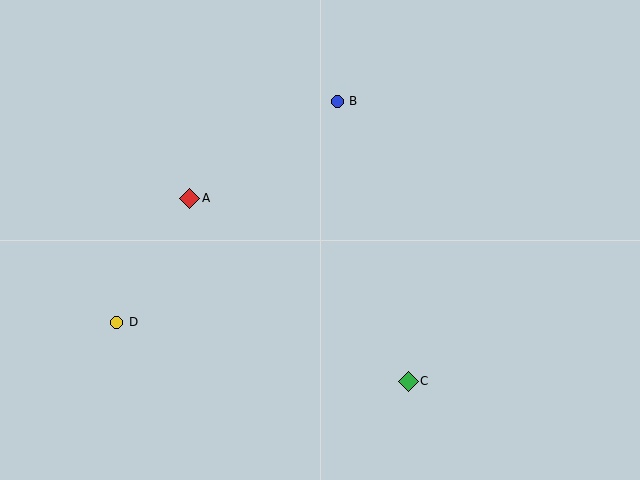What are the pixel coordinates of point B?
Point B is at (337, 101).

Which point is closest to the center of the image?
Point A at (190, 198) is closest to the center.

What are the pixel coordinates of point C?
Point C is at (408, 381).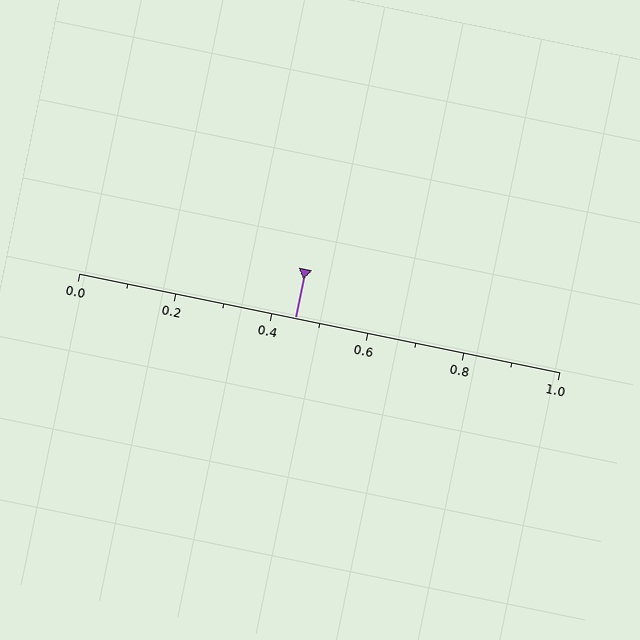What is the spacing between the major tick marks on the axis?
The major ticks are spaced 0.2 apart.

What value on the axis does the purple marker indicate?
The marker indicates approximately 0.45.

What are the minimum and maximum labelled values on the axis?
The axis runs from 0.0 to 1.0.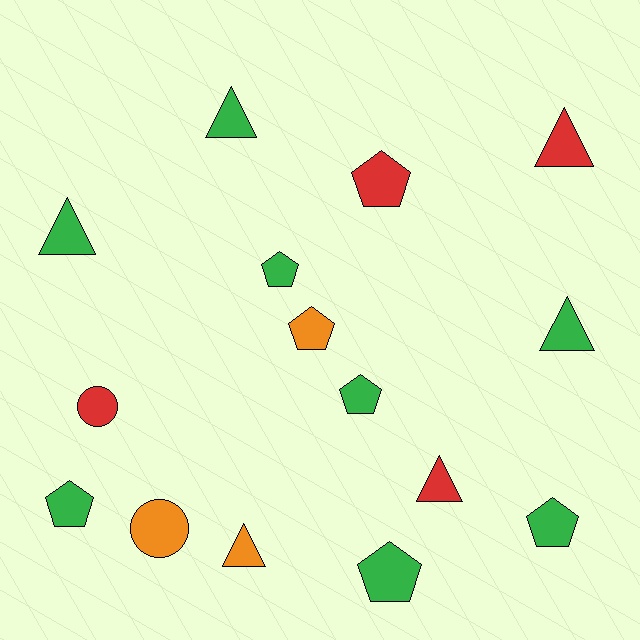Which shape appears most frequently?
Pentagon, with 7 objects.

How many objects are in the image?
There are 15 objects.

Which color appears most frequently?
Green, with 8 objects.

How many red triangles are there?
There are 2 red triangles.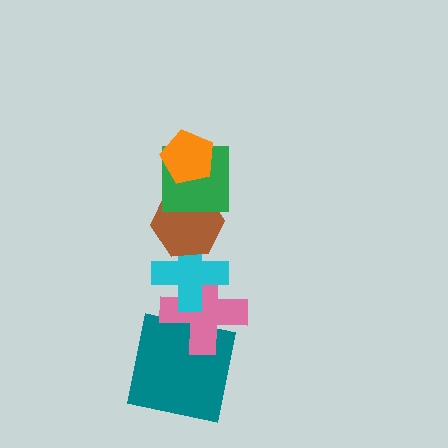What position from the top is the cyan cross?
The cyan cross is 4th from the top.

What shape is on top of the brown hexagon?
The green square is on top of the brown hexagon.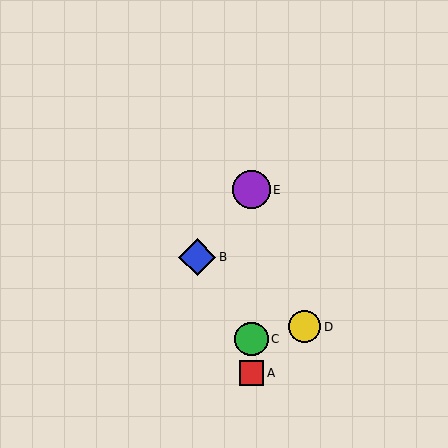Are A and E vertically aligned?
Yes, both are at x≈252.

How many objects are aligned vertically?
3 objects (A, C, E) are aligned vertically.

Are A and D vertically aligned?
No, A is at x≈252 and D is at x≈304.